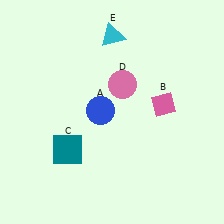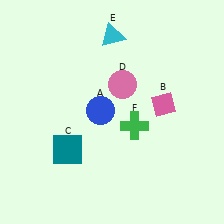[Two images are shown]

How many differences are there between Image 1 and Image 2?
There is 1 difference between the two images.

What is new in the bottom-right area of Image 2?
A green cross (F) was added in the bottom-right area of Image 2.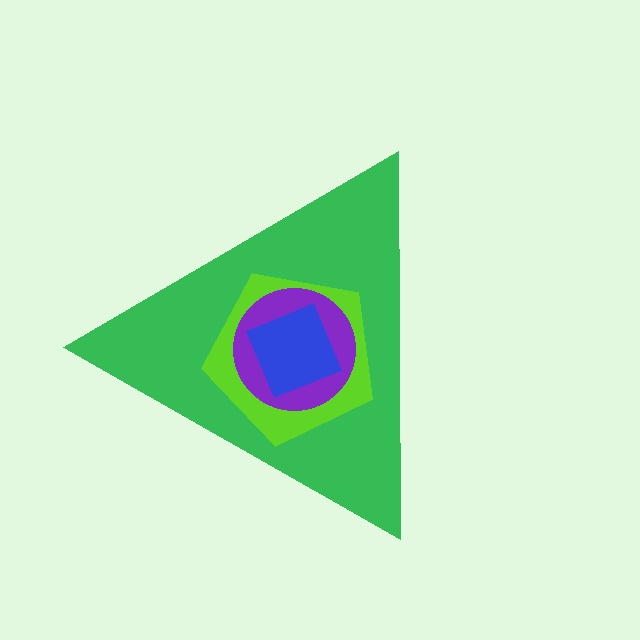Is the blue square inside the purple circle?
Yes.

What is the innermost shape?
The blue square.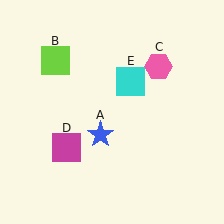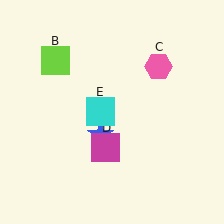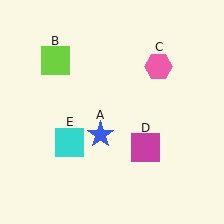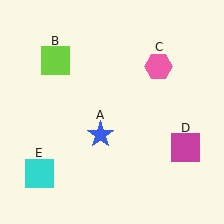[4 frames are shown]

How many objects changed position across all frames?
2 objects changed position: magenta square (object D), cyan square (object E).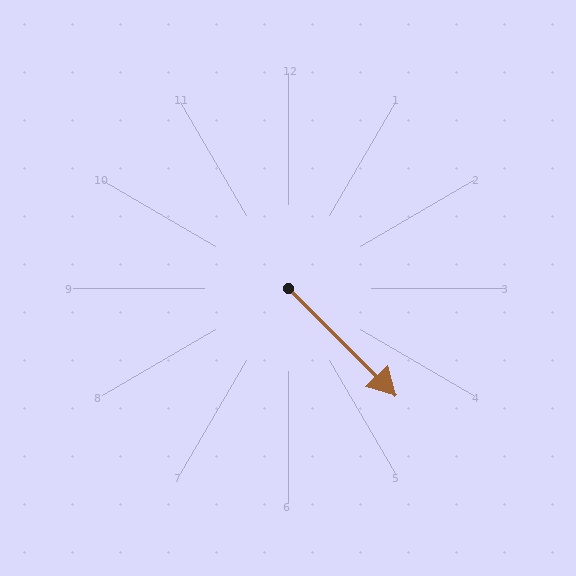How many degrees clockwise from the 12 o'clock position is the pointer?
Approximately 135 degrees.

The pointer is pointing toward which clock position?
Roughly 4 o'clock.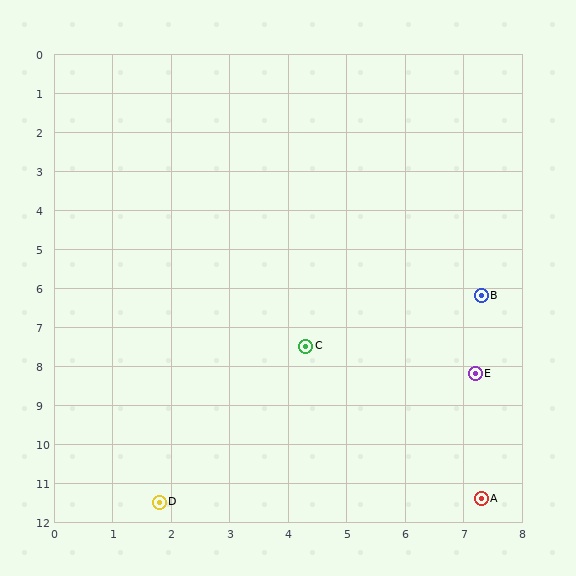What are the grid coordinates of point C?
Point C is at approximately (4.3, 7.5).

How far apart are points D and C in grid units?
Points D and C are about 4.7 grid units apart.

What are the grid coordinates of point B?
Point B is at approximately (7.3, 6.2).